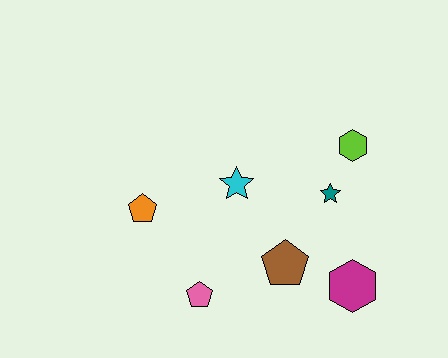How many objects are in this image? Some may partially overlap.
There are 7 objects.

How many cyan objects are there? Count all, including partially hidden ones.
There is 1 cyan object.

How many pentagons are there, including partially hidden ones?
There are 3 pentagons.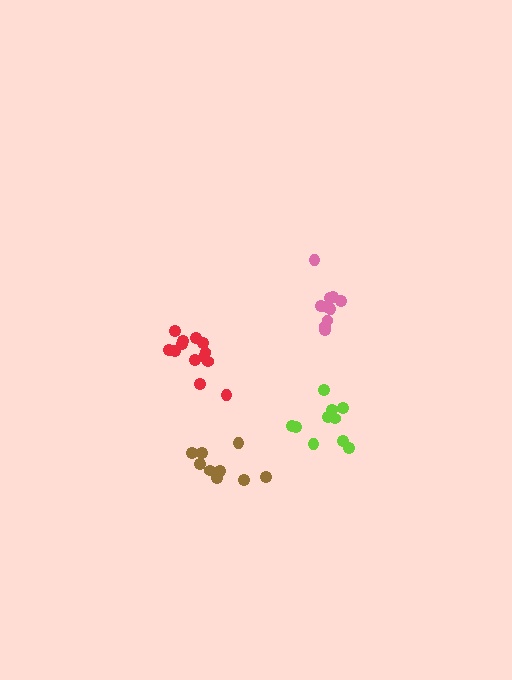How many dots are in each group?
Group 1: 10 dots, Group 2: 10 dots, Group 3: 9 dots, Group 4: 13 dots (42 total).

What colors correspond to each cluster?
The clusters are colored: pink, lime, brown, red.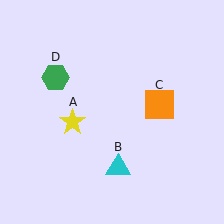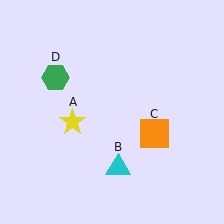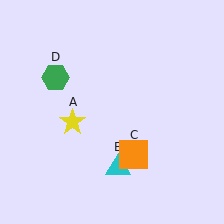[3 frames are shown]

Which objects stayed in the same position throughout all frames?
Yellow star (object A) and cyan triangle (object B) and green hexagon (object D) remained stationary.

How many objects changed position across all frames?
1 object changed position: orange square (object C).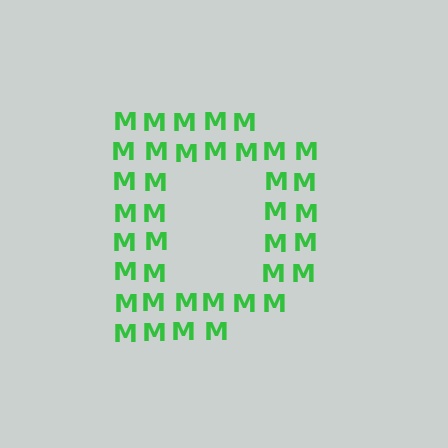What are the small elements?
The small elements are letter M's.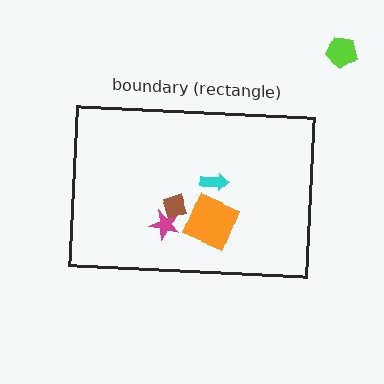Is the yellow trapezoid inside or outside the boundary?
Inside.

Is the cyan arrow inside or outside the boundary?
Inside.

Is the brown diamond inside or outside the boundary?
Inside.